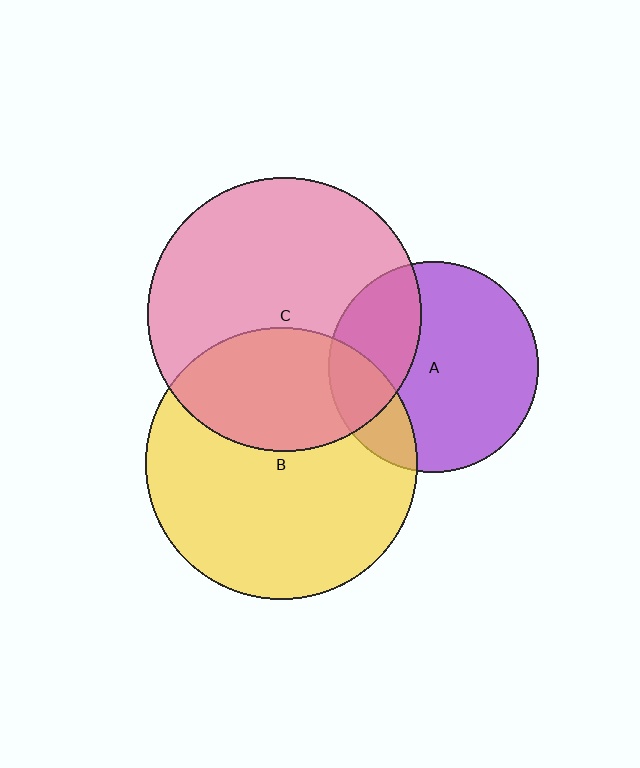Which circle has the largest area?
Circle C (pink).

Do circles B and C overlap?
Yes.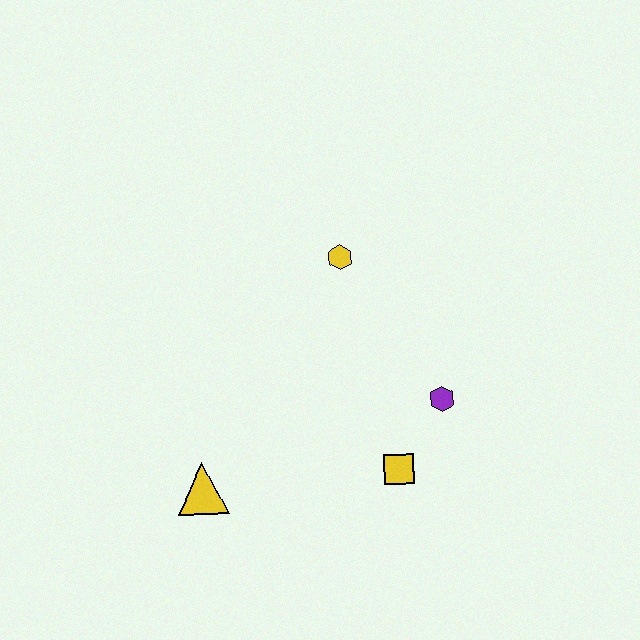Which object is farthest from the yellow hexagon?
The yellow triangle is farthest from the yellow hexagon.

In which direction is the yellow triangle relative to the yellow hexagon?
The yellow triangle is below the yellow hexagon.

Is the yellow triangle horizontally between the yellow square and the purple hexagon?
No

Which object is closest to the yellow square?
The purple hexagon is closest to the yellow square.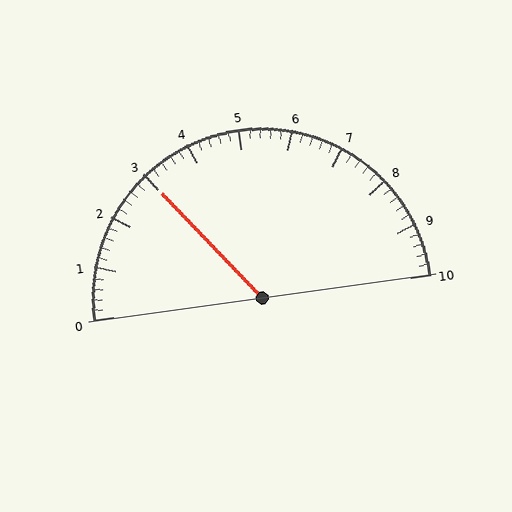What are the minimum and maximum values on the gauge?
The gauge ranges from 0 to 10.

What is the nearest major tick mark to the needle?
The nearest major tick mark is 3.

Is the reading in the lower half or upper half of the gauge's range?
The reading is in the lower half of the range (0 to 10).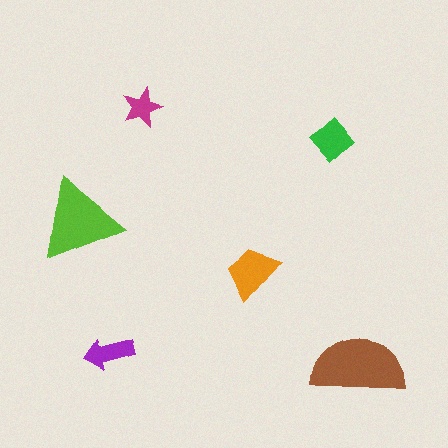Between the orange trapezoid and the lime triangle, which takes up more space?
The lime triangle.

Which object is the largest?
The brown semicircle.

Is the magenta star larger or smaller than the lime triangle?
Smaller.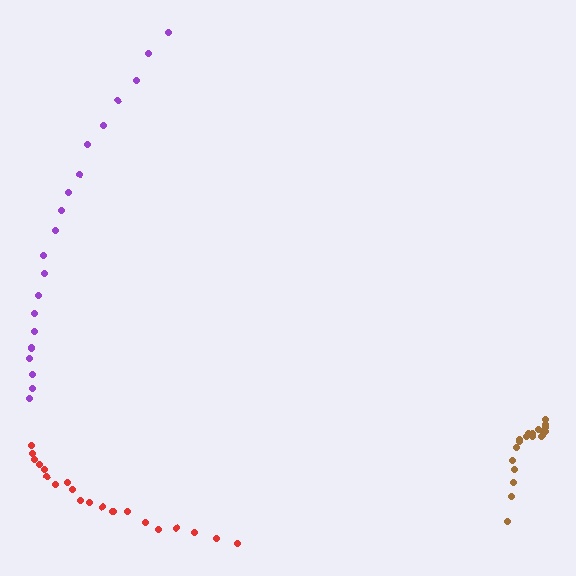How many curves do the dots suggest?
There are 3 distinct paths.